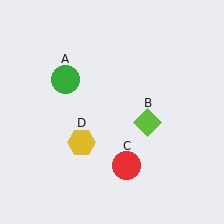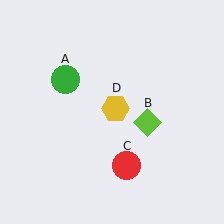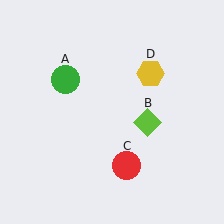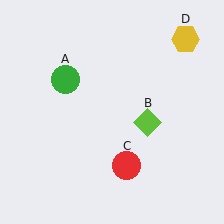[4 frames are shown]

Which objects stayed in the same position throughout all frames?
Green circle (object A) and lime diamond (object B) and red circle (object C) remained stationary.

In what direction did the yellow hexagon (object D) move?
The yellow hexagon (object D) moved up and to the right.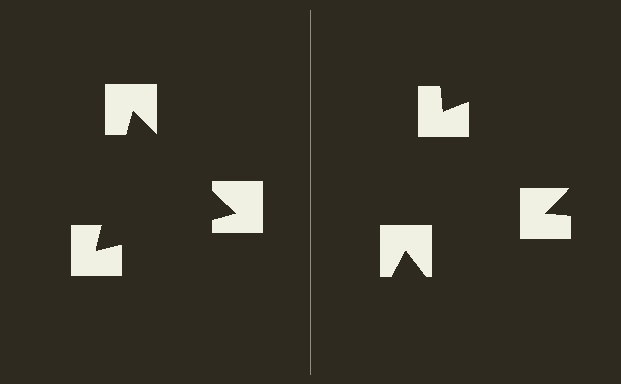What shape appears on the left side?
An illusory triangle.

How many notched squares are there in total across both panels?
6 — 3 on each side.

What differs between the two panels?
The notched squares are positioned identically on both sides; only the wedge orientations differ. On the left they align to a triangle; on the right they are misaligned.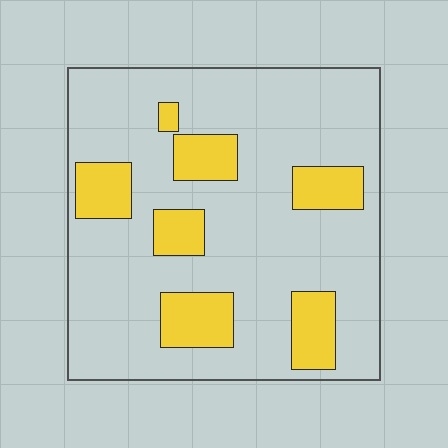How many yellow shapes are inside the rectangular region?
7.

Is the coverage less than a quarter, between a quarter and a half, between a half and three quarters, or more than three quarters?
Less than a quarter.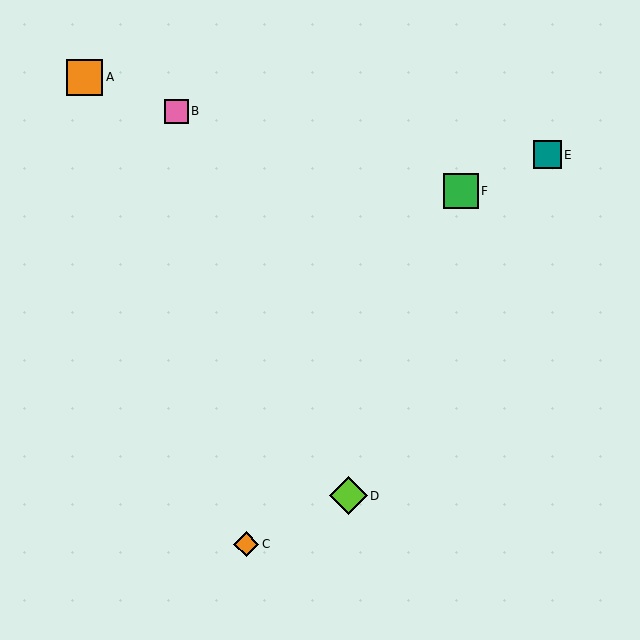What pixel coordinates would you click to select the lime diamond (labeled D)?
Click at (349, 496) to select the lime diamond D.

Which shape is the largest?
The lime diamond (labeled D) is the largest.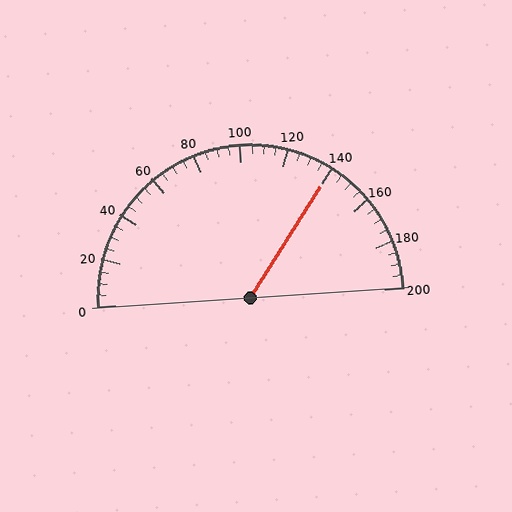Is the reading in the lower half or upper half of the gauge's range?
The reading is in the upper half of the range (0 to 200).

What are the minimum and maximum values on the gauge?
The gauge ranges from 0 to 200.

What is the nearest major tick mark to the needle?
The nearest major tick mark is 140.